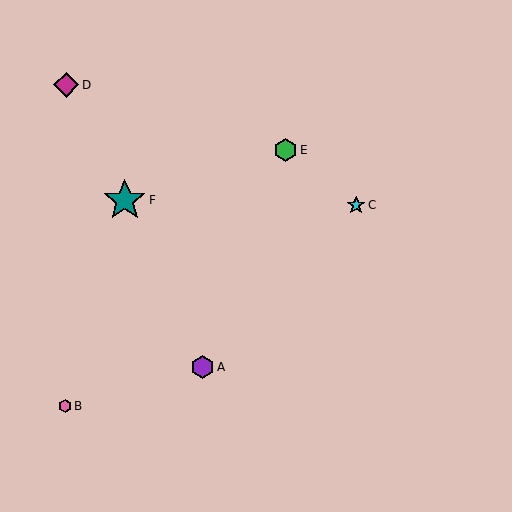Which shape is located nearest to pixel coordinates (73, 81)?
The magenta diamond (labeled D) at (66, 85) is nearest to that location.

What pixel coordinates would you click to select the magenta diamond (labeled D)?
Click at (66, 85) to select the magenta diamond D.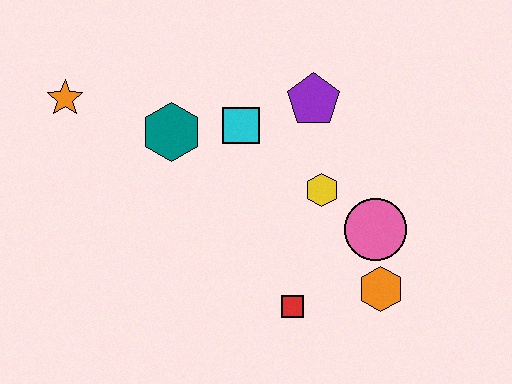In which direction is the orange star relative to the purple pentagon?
The orange star is to the left of the purple pentagon.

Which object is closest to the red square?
The orange hexagon is closest to the red square.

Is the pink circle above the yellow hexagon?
No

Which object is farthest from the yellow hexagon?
The orange star is farthest from the yellow hexagon.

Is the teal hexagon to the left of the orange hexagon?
Yes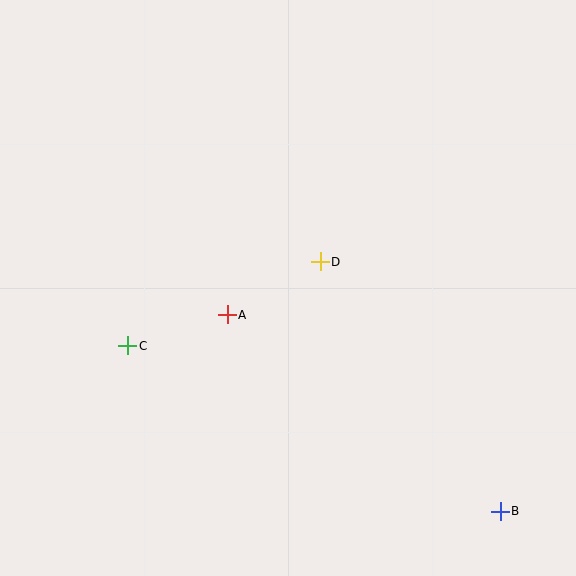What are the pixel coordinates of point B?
Point B is at (500, 511).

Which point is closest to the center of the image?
Point D at (320, 262) is closest to the center.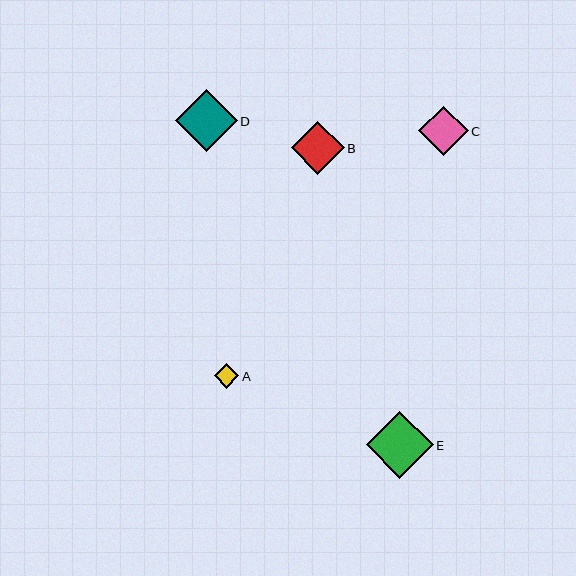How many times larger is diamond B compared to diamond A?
Diamond B is approximately 2.2 times the size of diamond A.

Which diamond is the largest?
Diamond E is the largest with a size of approximately 67 pixels.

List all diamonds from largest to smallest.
From largest to smallest: E, D, B, C, A.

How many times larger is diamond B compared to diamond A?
Diamond B is approximately 2.2 times the size of diamond A.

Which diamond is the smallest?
Diamond A is the smallest with a size of approximately 24 pixels.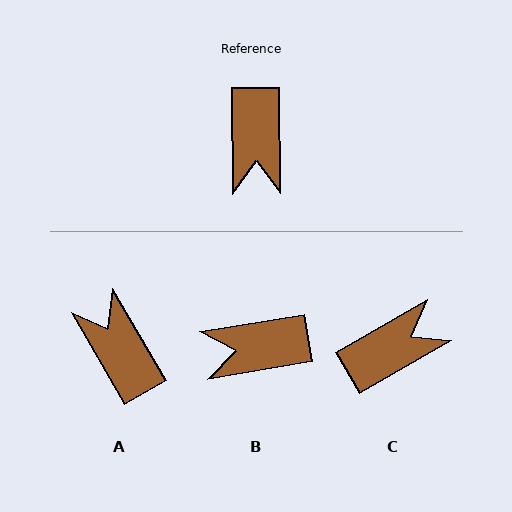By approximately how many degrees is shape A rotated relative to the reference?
Approximately 150 degrees clockwise.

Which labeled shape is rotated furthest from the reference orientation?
A, about 150 degrees away.